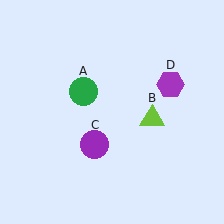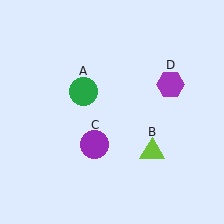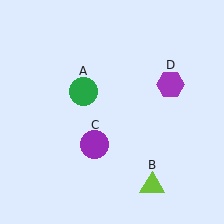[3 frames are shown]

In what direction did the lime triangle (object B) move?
The lime triangle (object B) moved down.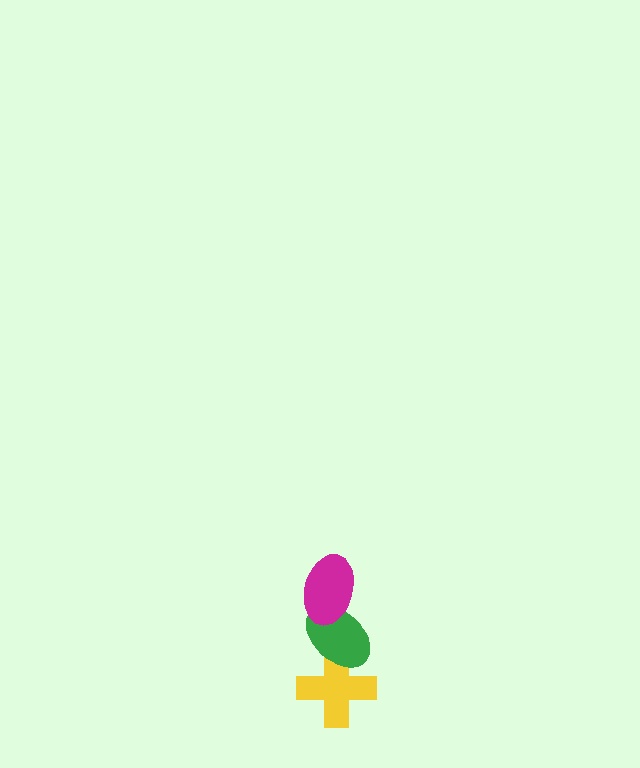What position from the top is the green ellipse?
The green ellipse is 2nd from the top.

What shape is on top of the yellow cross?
The green ellipse is on top of the yellow cross.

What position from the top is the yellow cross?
The yellow cross is 3rd from the top.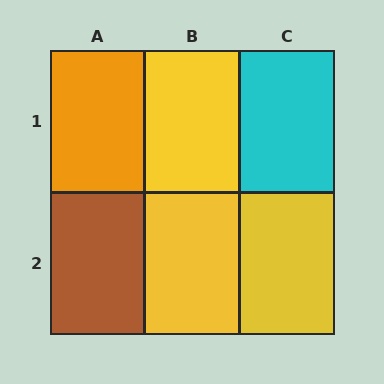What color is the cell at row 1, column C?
Cyan.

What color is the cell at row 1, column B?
Yellow.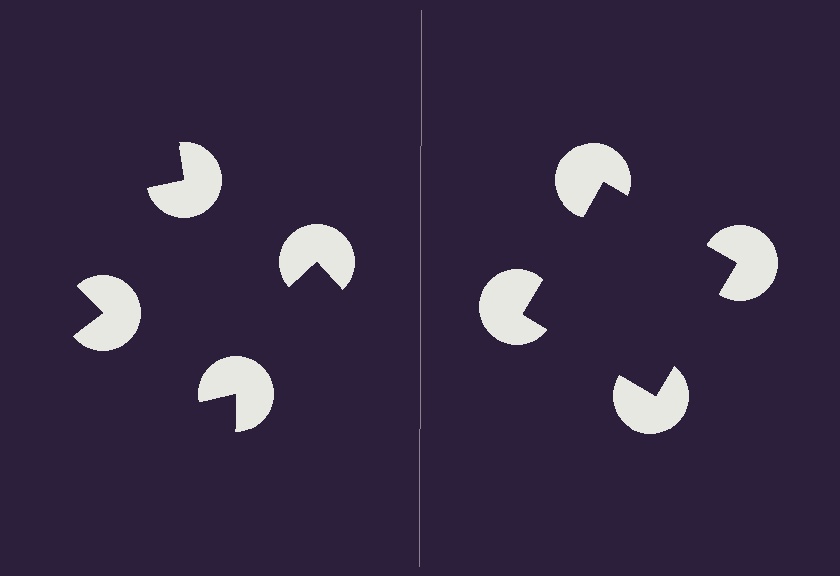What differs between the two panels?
The pac-man discs are positioned identically on both sides; only the wedge orientations differ. On the right they align to a square; on the left they are misaligned.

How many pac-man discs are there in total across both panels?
8 — 4 on each side.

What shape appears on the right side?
An illusory square.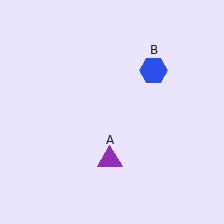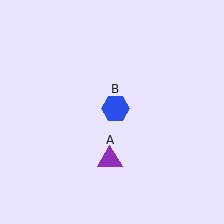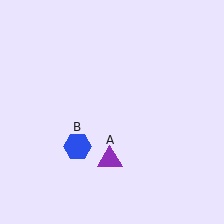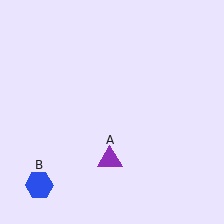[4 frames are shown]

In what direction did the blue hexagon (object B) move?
The blue hexagon (object B) moved down and to the left.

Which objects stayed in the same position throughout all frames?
Purple triangle (object A) remained stationary.